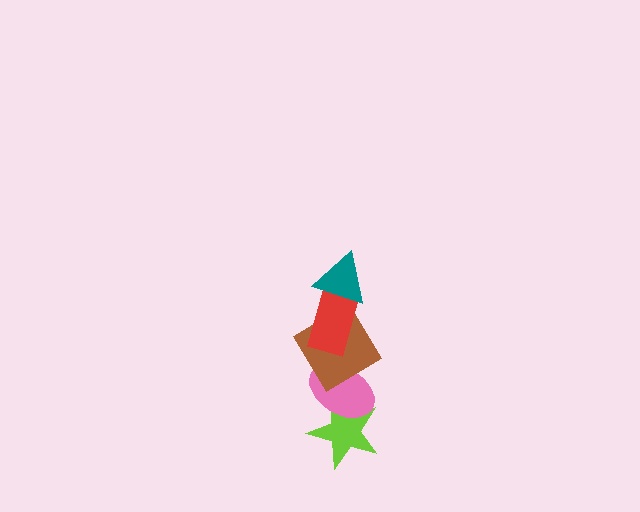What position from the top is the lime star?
The lime star is 5th from the top.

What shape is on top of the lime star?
The pink ellipse is on top of the lime star.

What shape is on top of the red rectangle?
The teal triangle is on top of the red rectangle.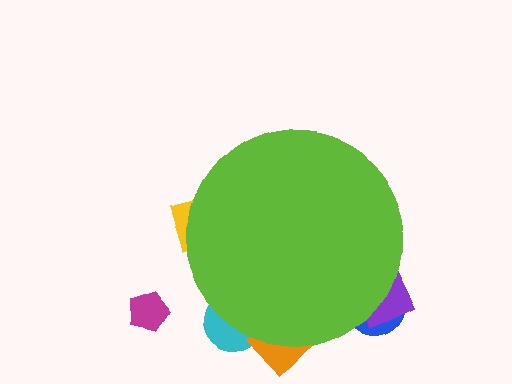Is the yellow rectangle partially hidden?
Yes, the yellow rectangle is partially hidden behind the lime circle.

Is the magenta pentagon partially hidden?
No, the magenta pentagon is fully visible.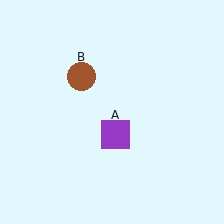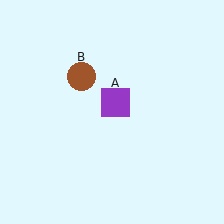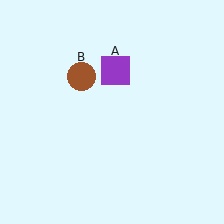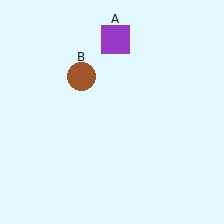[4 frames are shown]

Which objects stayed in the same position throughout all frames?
Brown circle (object B) remained stationary.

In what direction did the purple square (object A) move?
The purple square (object A) moved up.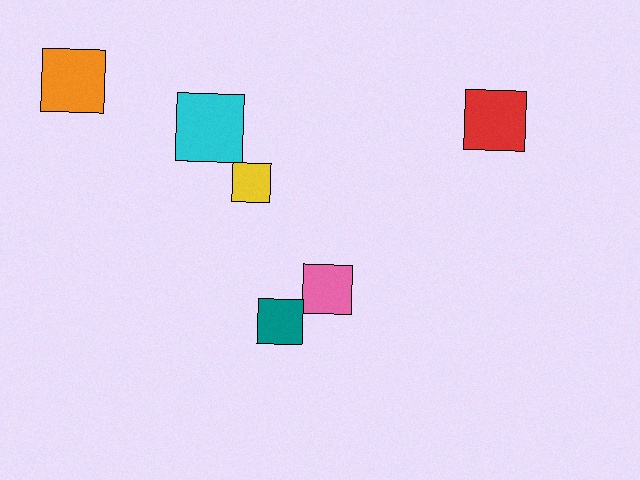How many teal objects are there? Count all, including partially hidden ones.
There is 1 teal object.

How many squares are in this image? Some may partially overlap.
There are 6 squares.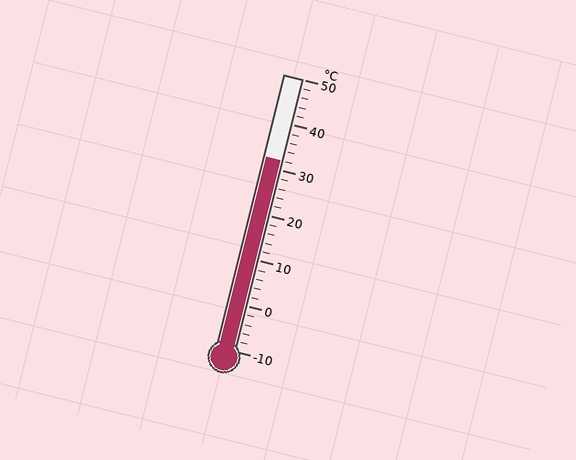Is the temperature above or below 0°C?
The temperature is above 0°C.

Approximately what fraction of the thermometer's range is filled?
The thermometer is filled to approximately 70% of its range.